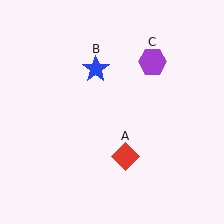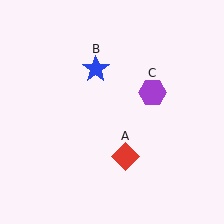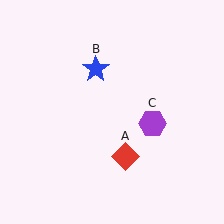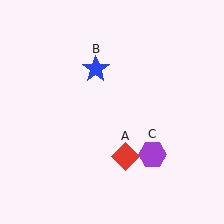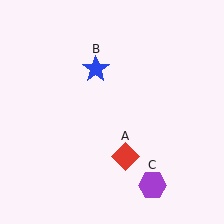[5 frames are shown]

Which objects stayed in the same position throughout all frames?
Red diamond (object A) and blue star (object B) remained stationary.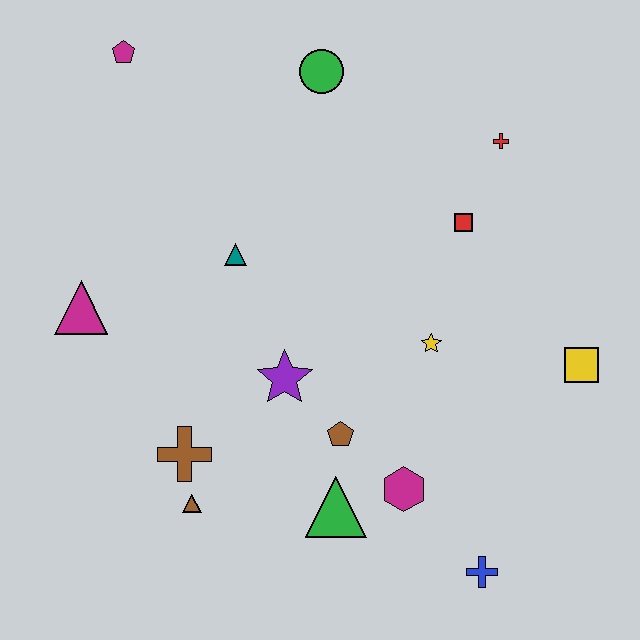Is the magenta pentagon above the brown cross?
Yes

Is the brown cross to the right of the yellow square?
No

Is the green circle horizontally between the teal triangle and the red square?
Yes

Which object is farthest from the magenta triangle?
The yellow square is farthest from the magenta triangle.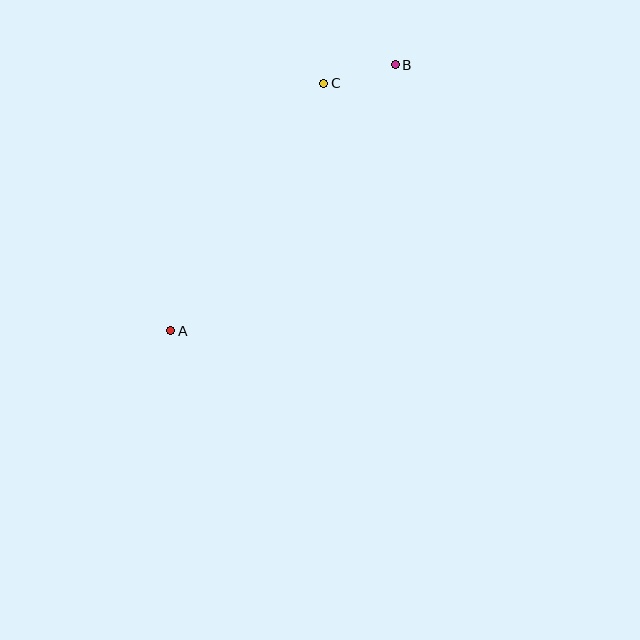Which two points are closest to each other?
Points B and C are closest to each other.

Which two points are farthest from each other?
Points A and B are farthest from each other.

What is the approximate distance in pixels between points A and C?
The distance between A and C is approximately 291 pixels.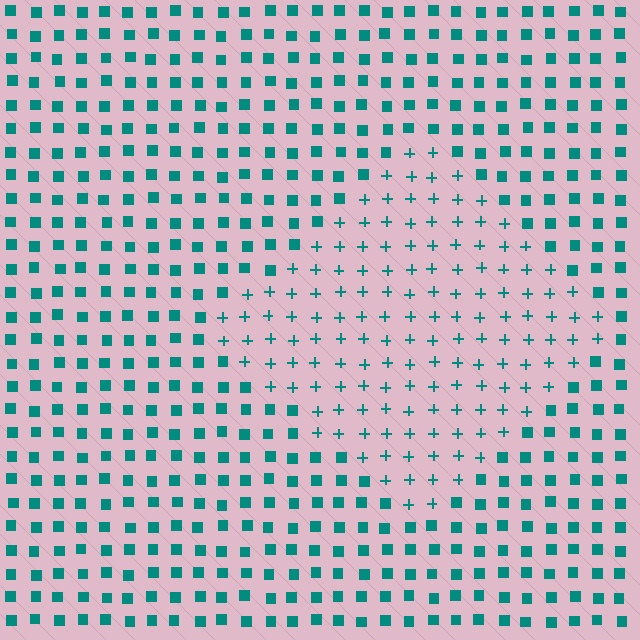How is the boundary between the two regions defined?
The boundary is defined by a change in element shape: plus signs inside vs. squares outside. All elements share the same color and spacing.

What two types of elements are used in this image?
The image uses plus signs inside the diamond region and squares outside it.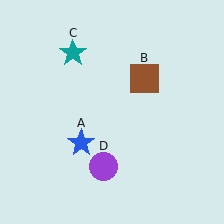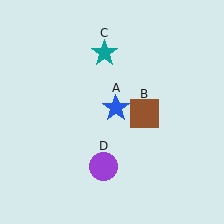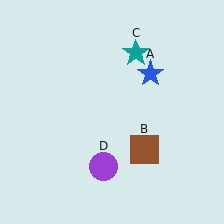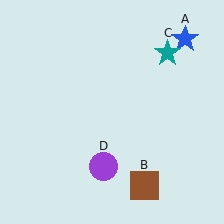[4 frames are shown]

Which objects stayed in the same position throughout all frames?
Purple circle (object D) remained stationary.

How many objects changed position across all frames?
3 objects changed position: blue star (object A), brown square (object B), teal star (object C).